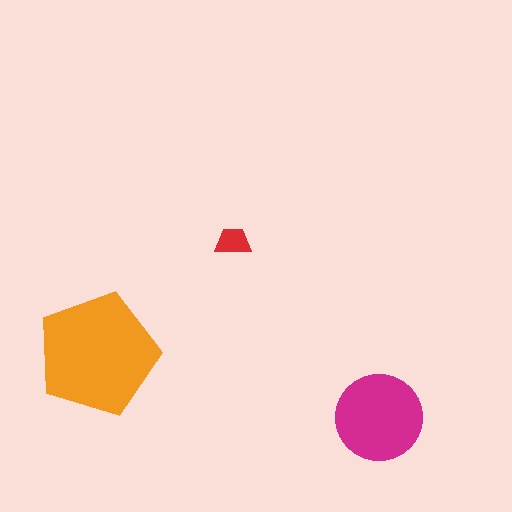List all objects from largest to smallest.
The orange pentagon, the magenta circle, the red trapezoid.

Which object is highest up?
The red trapezoid is topmost.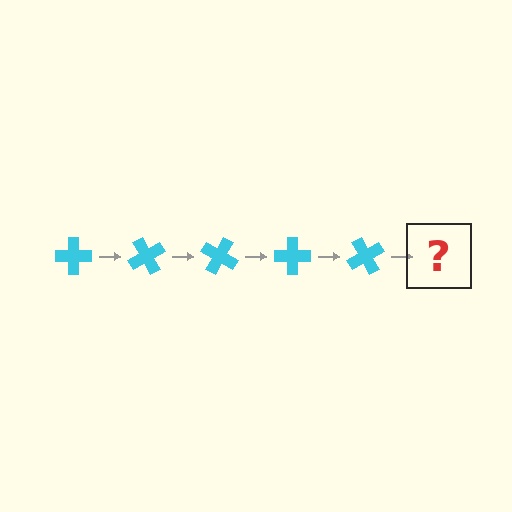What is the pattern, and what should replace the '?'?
The pattern is that the cross rotates 60 degrees each step. The '?' should be a cyan cross rotated 300 degrees.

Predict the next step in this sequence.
The next step is a cyan cross rotated 300 degrees.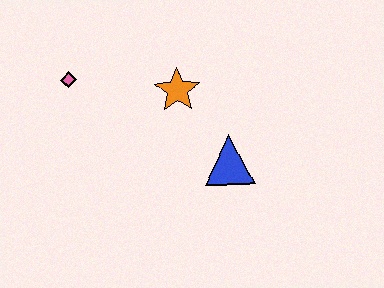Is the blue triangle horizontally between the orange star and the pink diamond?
No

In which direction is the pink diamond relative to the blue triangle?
The pink diamond is to the left of the blue triangle.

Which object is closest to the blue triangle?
The orange star is closest to the blue triangle.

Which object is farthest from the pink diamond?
The blue triangle is farthest from the pink diamond.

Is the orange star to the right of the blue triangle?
No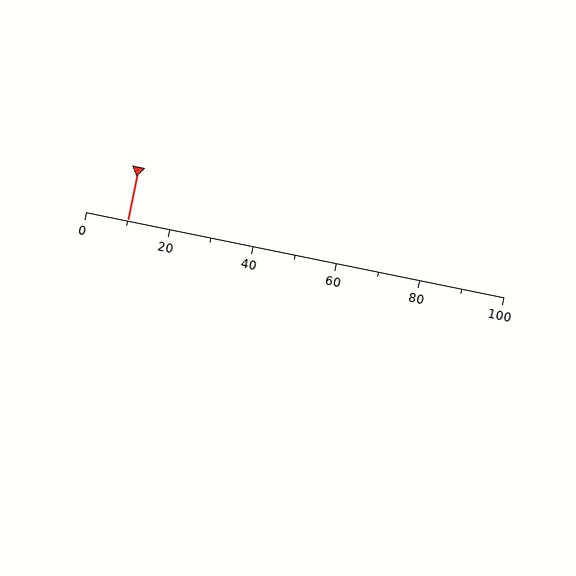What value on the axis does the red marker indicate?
The marker indicates approximately 10.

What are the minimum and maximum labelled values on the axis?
The axis runs from 0 to 100.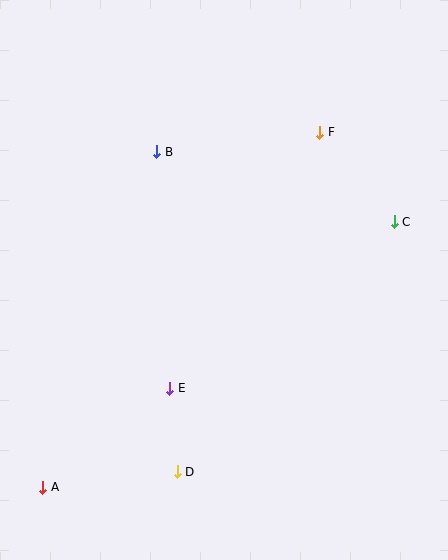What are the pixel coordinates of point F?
Point F is at (320, 132).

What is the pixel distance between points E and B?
The distance between E and B is 237 pixels.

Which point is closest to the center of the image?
Point E at (170, 388) is closest to the center.